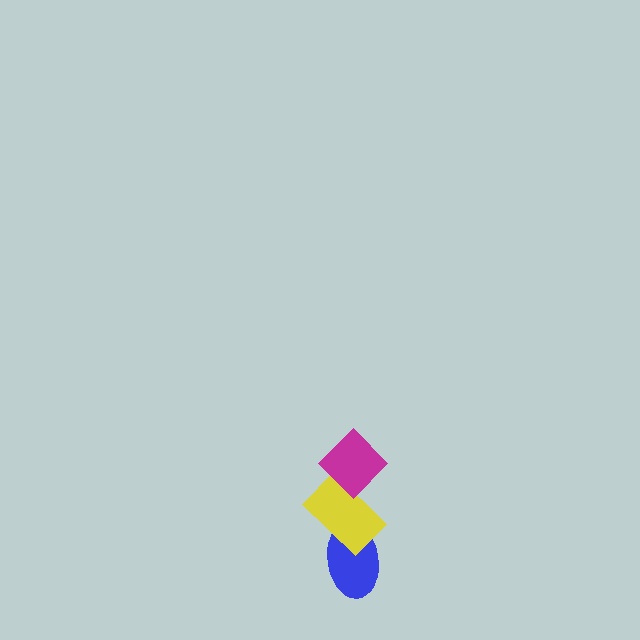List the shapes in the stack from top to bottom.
From top to bottom: the magenta diamond, the yellow rectangle, the blue ellipse.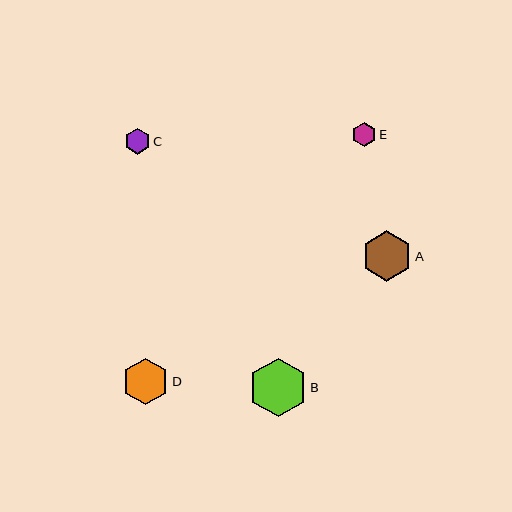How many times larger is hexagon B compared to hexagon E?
Hexagon B is approximately 2.5 times the size of hexagon E.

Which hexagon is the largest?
Hexagon B is the largest with a size of approximately 59 pixels.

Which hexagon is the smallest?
Hexagon E is the smallest with a size of approximately 24 pixels.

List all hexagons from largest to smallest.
From largest to smallest: B, A, D, C, E.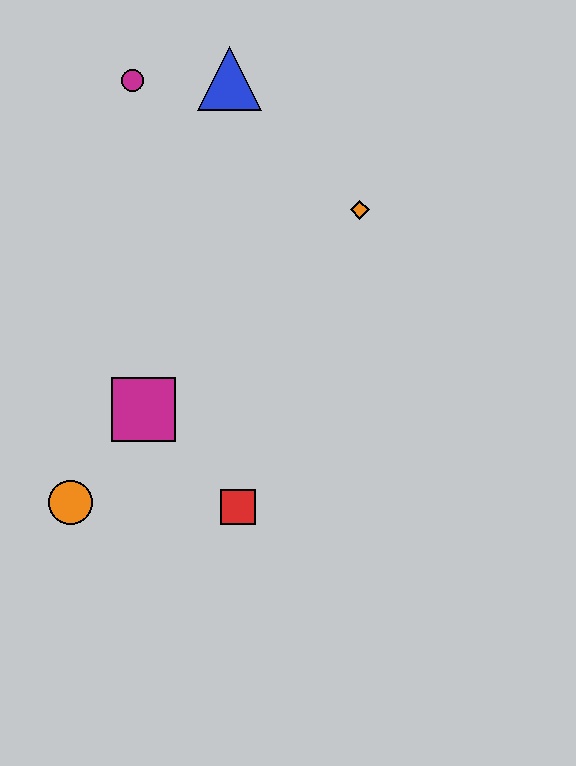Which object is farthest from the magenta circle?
The red square is farthest from the magenta circle.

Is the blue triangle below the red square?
No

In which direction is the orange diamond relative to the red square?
The orange diamond is above the red square.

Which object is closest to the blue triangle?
The magenta circle is closest to the blue triangle.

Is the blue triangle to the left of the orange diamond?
Yes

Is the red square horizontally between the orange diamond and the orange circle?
Yes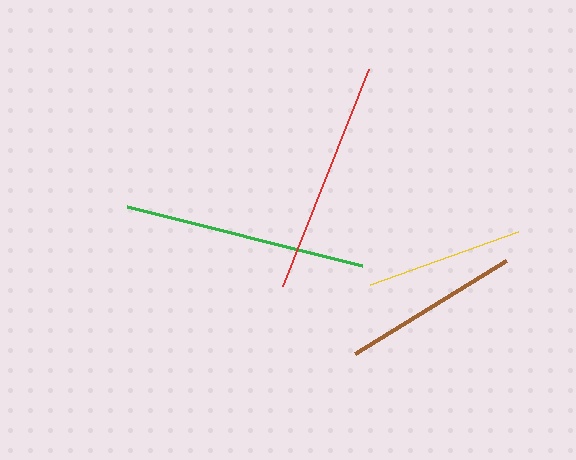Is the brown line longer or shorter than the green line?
The green line is longer than the brown line.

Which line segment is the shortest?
The yellow line is the shortest at approximately 157 pixels.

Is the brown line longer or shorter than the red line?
The red line is longer than the brown line.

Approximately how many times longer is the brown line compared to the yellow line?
The brown line is approximately 1.1 times the length of the yellow line.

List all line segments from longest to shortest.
From longest to shortest: green, red, brown, yellow.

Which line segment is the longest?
The green line is the longest at approximately 243 pixels.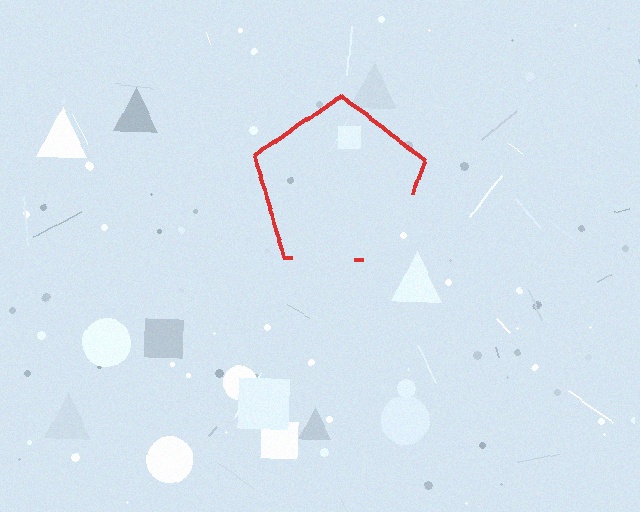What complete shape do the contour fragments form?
The contour fragments form a pentagon.